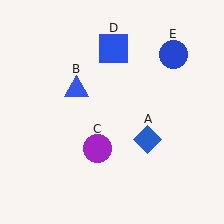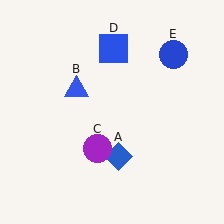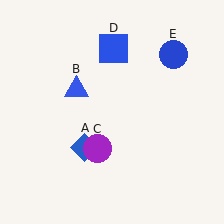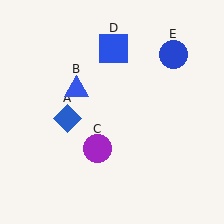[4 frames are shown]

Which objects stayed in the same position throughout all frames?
Blue triangle (object B) and purple circle (object C) and blue square (object D) and blue circle (object E) remained stationary.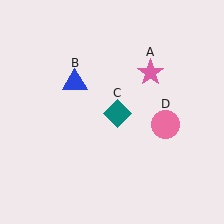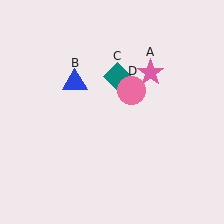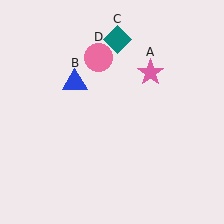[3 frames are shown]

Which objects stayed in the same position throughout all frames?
Pink star (object A) and blue triangle (object B) remained stationary.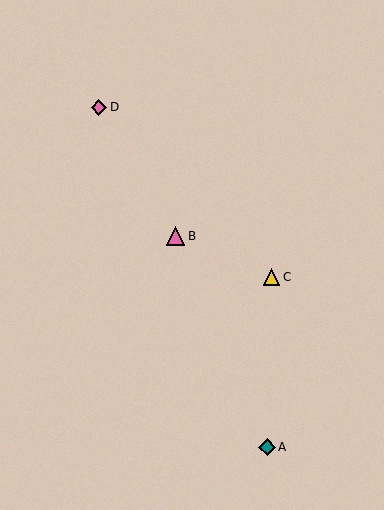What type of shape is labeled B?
Shape B is a pink triangle.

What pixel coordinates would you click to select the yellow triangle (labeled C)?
Click at (271, 277) to select the yellow triangle C.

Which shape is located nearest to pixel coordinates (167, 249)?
The pink triangle (labeled B) at (175, 236) is nearest to that location.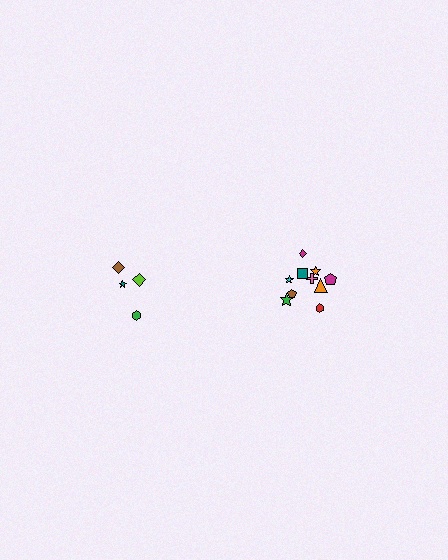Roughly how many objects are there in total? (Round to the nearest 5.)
Roughly 15 objects in total.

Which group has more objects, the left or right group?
The right group.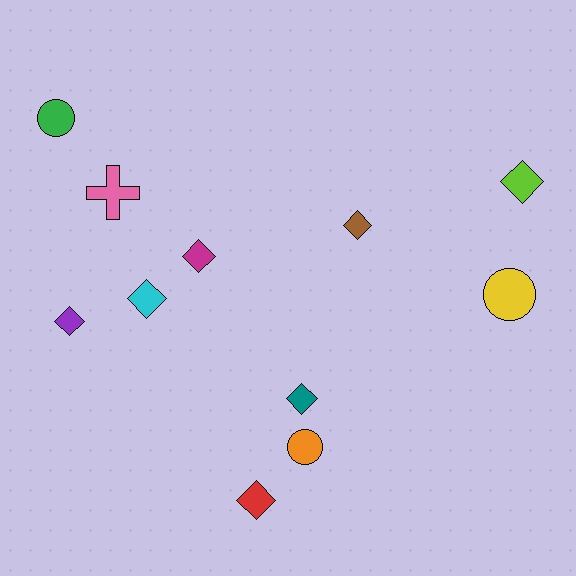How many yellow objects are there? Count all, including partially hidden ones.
There is 1 yellow object.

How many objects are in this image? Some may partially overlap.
There are 11 objects.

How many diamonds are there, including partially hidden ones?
There are 7 diamonds.